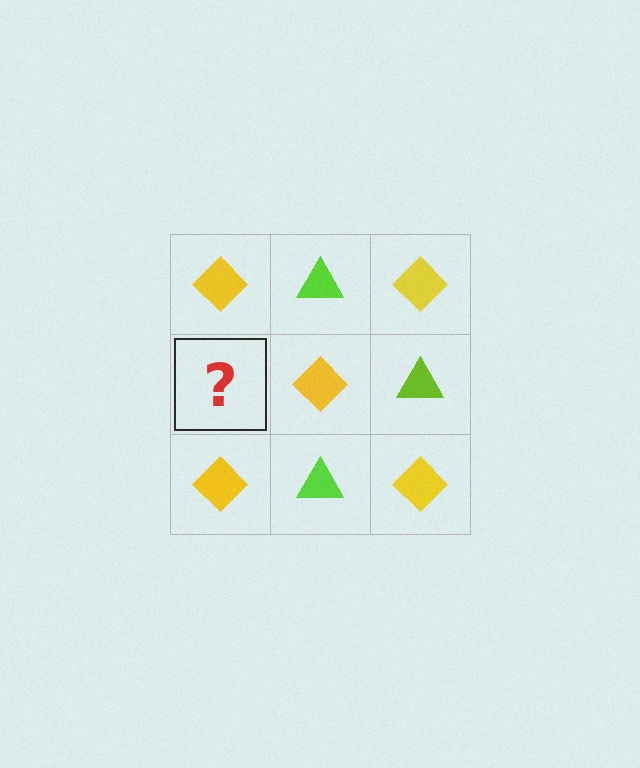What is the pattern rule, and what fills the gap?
The rule is that it alternates yellow diamond and lime triangle in a checkerboard pattern. The gap should be filled with a lime triangle.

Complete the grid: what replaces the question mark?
The question mark should be replaced with a lime triangle.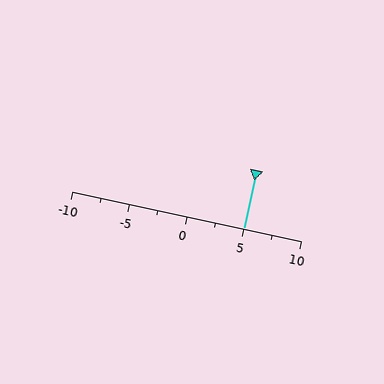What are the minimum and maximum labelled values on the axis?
The axis runs from -10 to 10.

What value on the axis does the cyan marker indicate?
The marker indicates approximately 5.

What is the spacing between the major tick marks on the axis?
The major ticks are spaced 5 apart.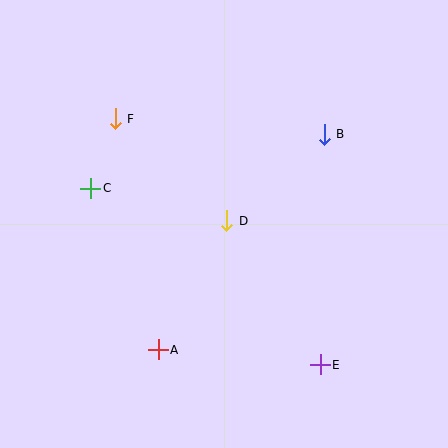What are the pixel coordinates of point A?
Point A is at (158, 350).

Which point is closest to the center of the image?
Point D at (227, 221) is closest to the center.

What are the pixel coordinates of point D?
Point D is at (227, 221).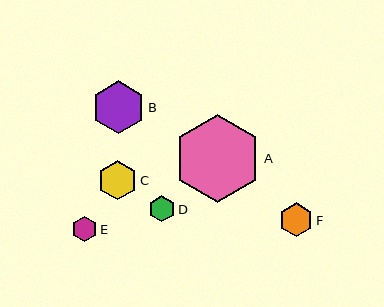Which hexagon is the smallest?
Hexagon E is the smallest with a size of approximately 25 pixels.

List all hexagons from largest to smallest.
From largest to smallest: A, B, C, F, D, E.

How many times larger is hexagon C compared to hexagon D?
Hexagon C is approximately 1.5 times the size of hexagon D.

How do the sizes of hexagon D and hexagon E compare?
Hexagon D and hexagon E are approximately the same size.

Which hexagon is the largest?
Hexagon A is the largest with a size of approximately 88 pixels.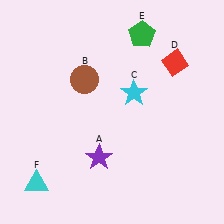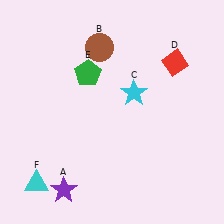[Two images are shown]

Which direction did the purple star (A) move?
The purple star (A) moved left.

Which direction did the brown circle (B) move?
The brown circle (B) moved up.